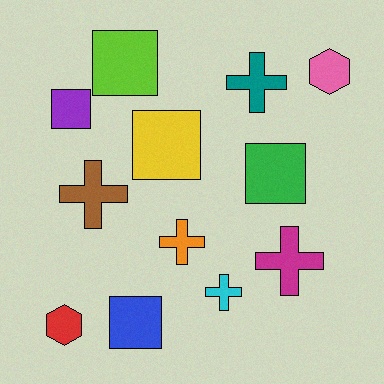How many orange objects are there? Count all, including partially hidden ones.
There is 1 orange object.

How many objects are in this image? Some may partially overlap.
There are 12 objects.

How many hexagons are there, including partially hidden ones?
There are 2 hexagons.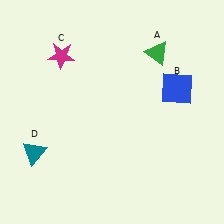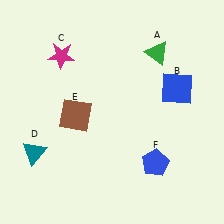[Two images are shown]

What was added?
A brown square (E), a blue pentagon (F) were added in Image 2.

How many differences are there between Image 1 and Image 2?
There are 2 differences between the two images.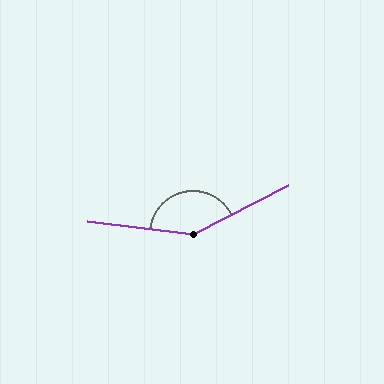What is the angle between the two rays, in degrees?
Approximately 146 degrees.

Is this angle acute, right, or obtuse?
It is obtuse.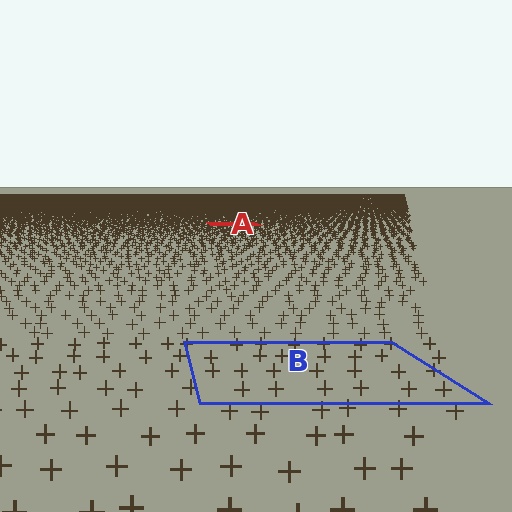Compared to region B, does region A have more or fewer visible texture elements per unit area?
Region A has more texture elements per unit area — they are packed more densely because it is farther away.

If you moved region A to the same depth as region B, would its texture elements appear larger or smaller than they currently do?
They would appear larger. At a closer depth, the same texture elements are projected at a bigger on-screen size.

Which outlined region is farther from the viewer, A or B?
Region A is farther from the viewer — the texture elements inside it appear smaller and more densely packed.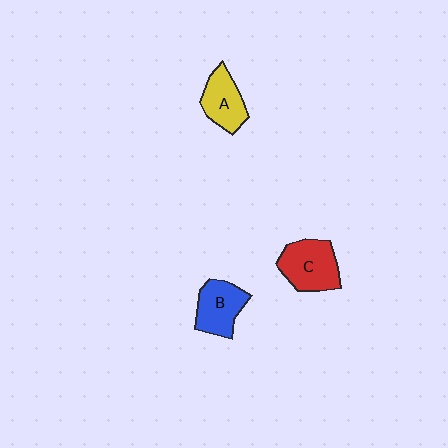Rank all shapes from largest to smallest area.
From largest to smallest: C (red), B (blue), A (yellow).